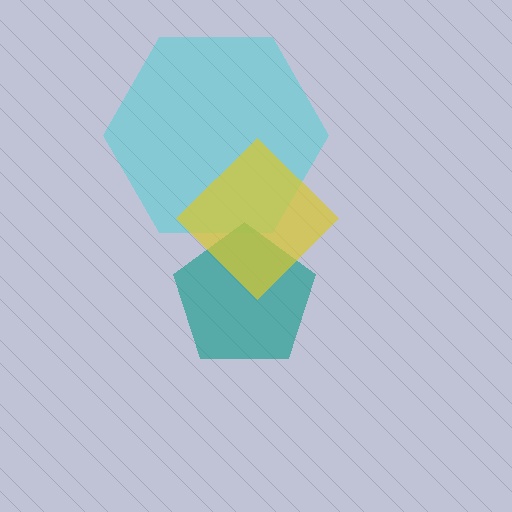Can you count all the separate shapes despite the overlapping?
Yes, there are 3 separate shapes.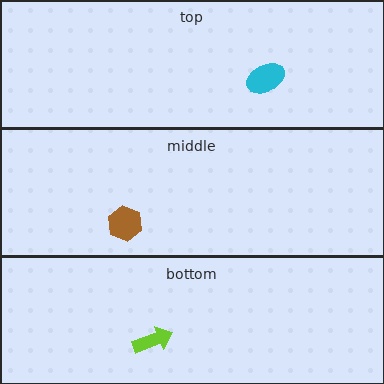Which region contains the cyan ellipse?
The top region.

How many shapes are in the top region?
1.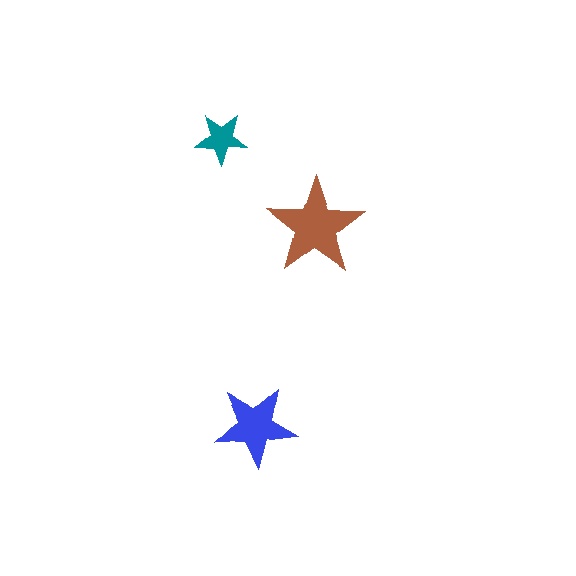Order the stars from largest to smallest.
the brown one, the blue one, the teal one.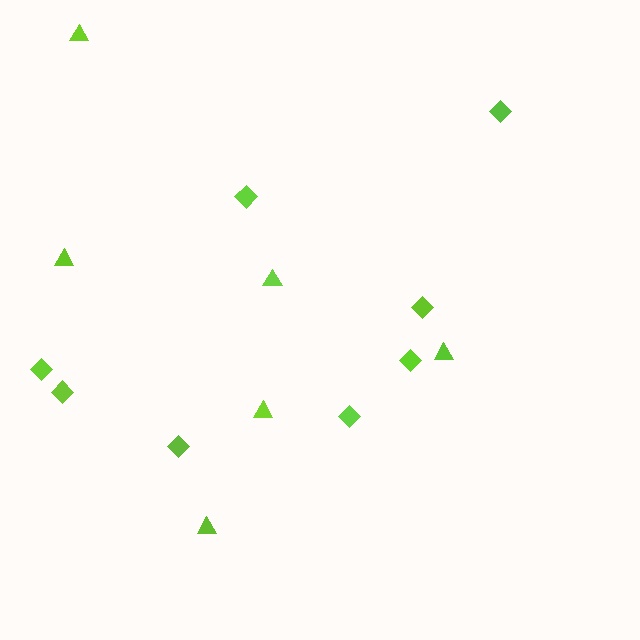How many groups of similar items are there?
There are 2 groups: one group of diamonds (8) and one group of triangles (6).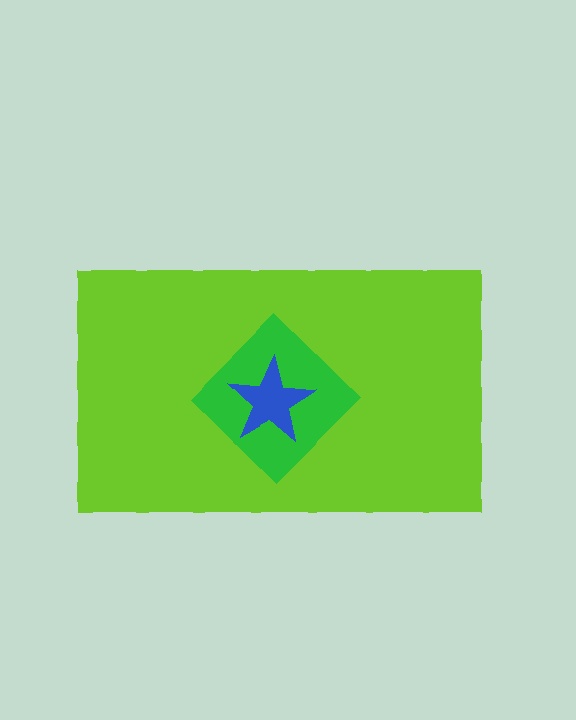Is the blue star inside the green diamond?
Yes.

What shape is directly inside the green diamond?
The blue star.